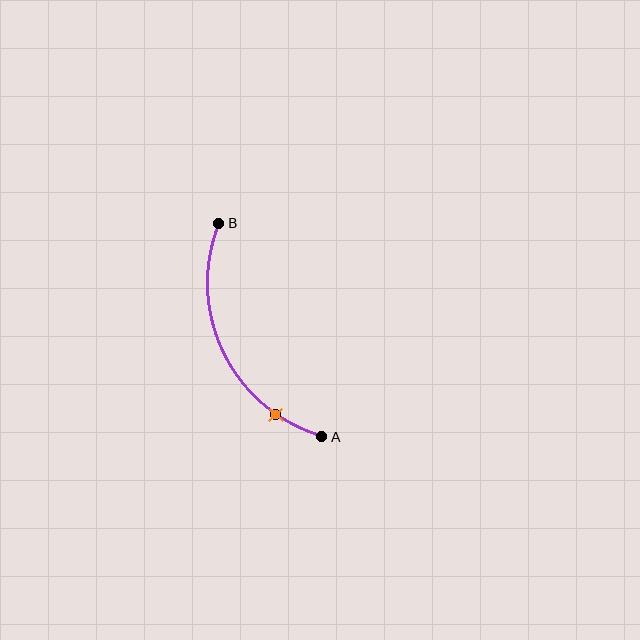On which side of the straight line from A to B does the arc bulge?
The arc bulges to the left of the straight line connecting A and B.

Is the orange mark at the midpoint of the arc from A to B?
No. The orange mark lies on the arc but is closer to endpoint A. The arc midpoint would be at the point on the curve equidistant along the arc from both A and B.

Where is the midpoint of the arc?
The arc midpoint is the point on the curve farthest from the straight line joining A and B. It sits to the left of that line.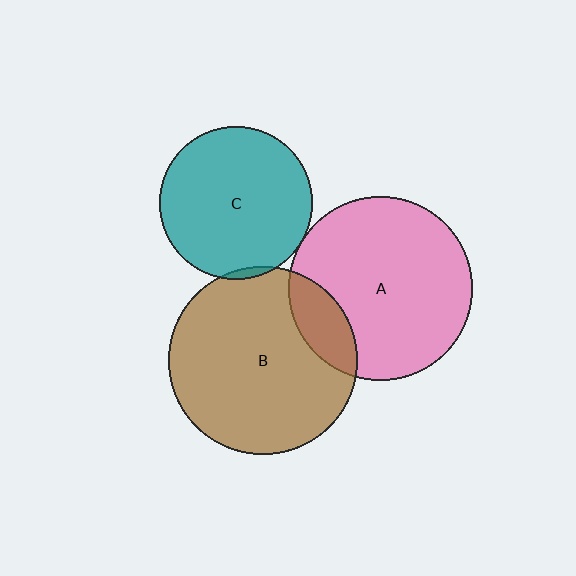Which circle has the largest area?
Circle B (brown).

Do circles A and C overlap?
Yes.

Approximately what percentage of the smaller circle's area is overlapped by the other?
Approximately 5%.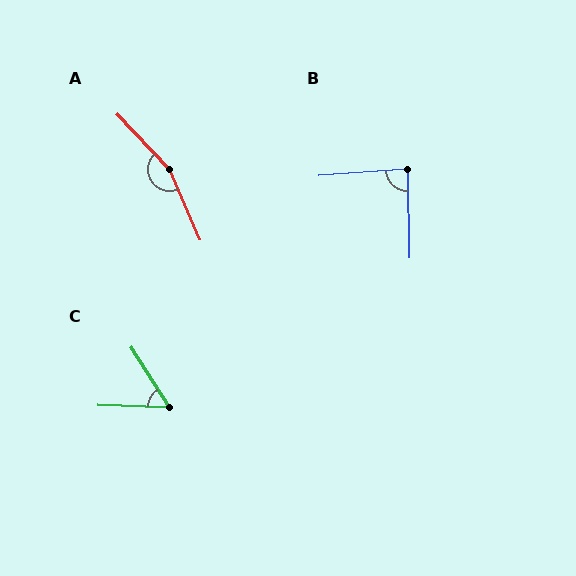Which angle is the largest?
A, at approximately 160 degrees.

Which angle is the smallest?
C, at approximately 56 degrees.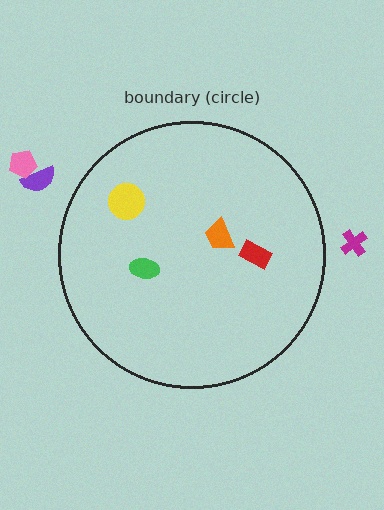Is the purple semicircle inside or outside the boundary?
Outside.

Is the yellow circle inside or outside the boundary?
Inside.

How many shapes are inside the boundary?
4 inside, 3 outside.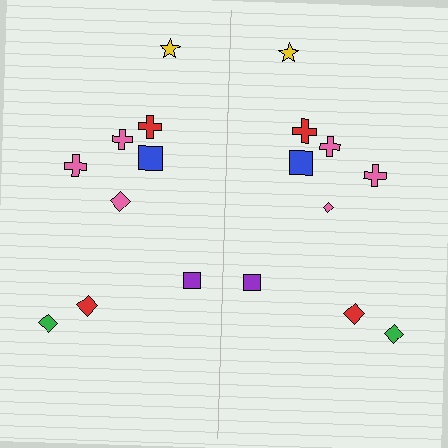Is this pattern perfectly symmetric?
No, the pattern is not perfectly symmetric. The pink diamond on the right side has a different size than its mirror counterpart.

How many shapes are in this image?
There are 18 shapes in this image.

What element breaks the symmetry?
The pink diamond on the right side has a different size than its mirror counterpart.